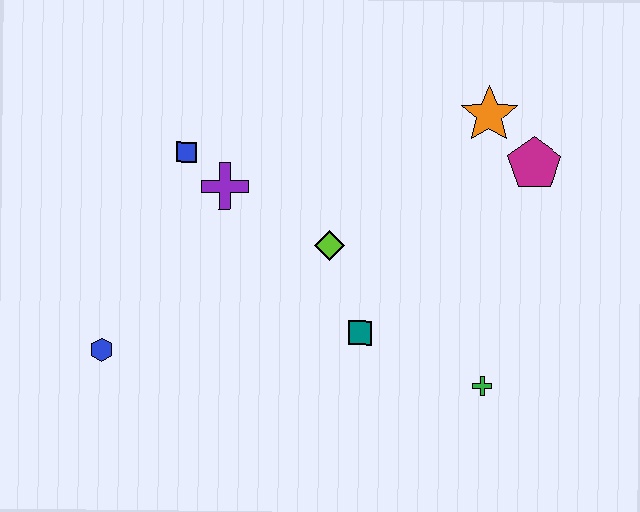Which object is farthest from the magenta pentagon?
The blue hexagon is farthest from the magenta pentagon.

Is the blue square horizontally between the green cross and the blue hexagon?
Yes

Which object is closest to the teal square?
The lime diamond is closest to the teal square.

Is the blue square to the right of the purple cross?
No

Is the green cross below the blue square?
Yes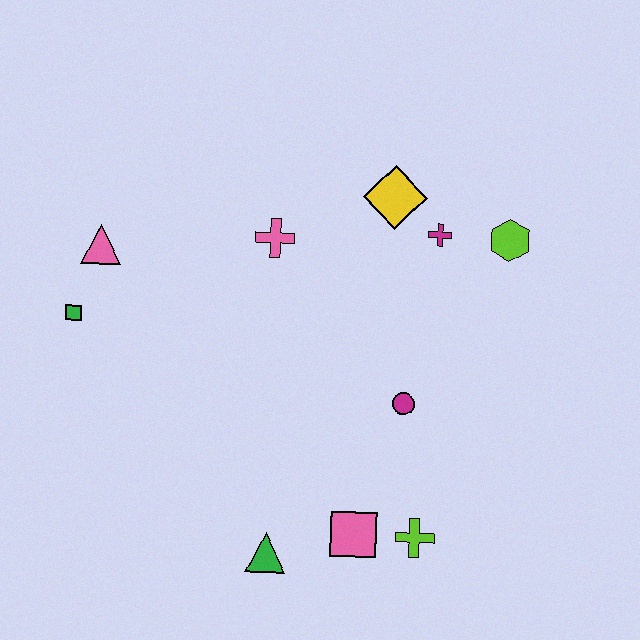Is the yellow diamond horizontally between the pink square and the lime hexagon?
Yes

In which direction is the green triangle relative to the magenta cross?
The green triangle is below the magenta cross.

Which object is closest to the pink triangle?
The green square is closest to the pink triangle.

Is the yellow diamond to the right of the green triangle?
Yes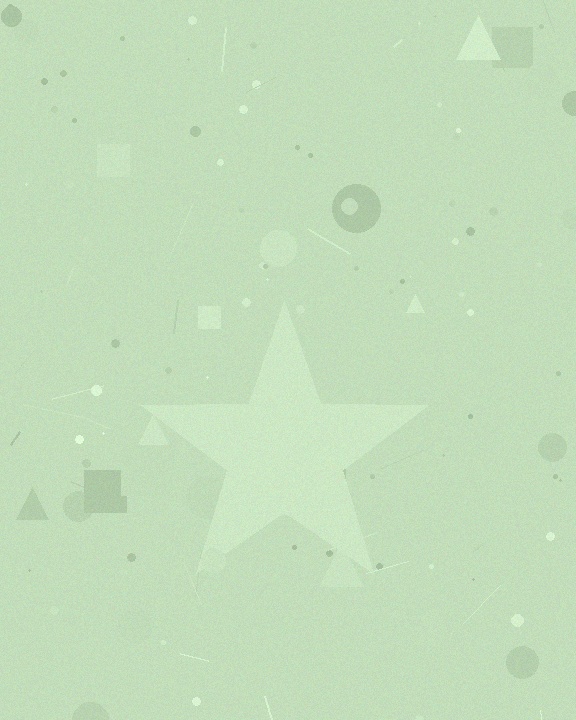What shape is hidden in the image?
A star is hidden in the image.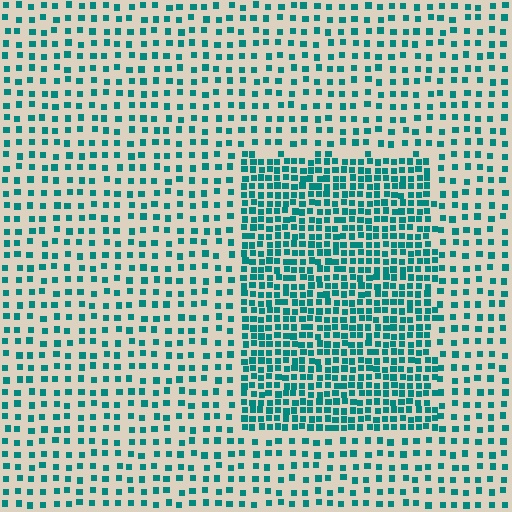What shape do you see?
I see a rectangle.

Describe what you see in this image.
The image contains small teal elements arranged at two different densities. A rectangle-shaped region is visible where the elements are more densely packed than the surrounding area.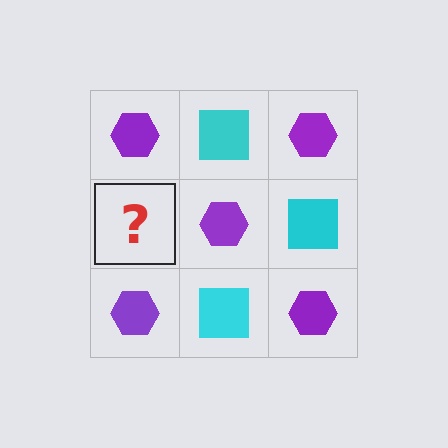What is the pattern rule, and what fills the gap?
The rule is that it alternates purple hexagon and cyan square in a checkerboard pattern. The gap should be filled with a cyan square.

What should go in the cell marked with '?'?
The missing cell should contain a cyan square.